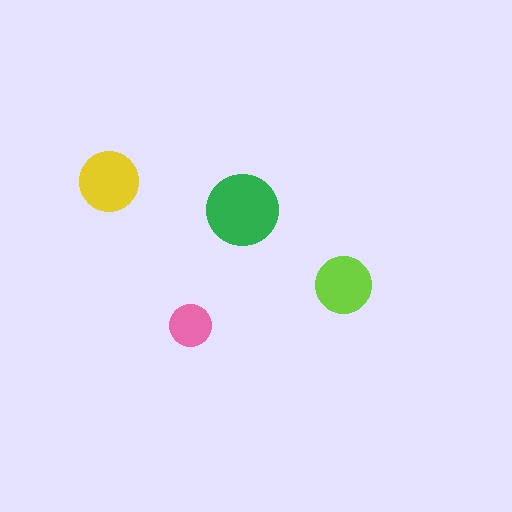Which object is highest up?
The yellow circle is topmost.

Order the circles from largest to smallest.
the green one, the yellow one, the lime one, the pink one.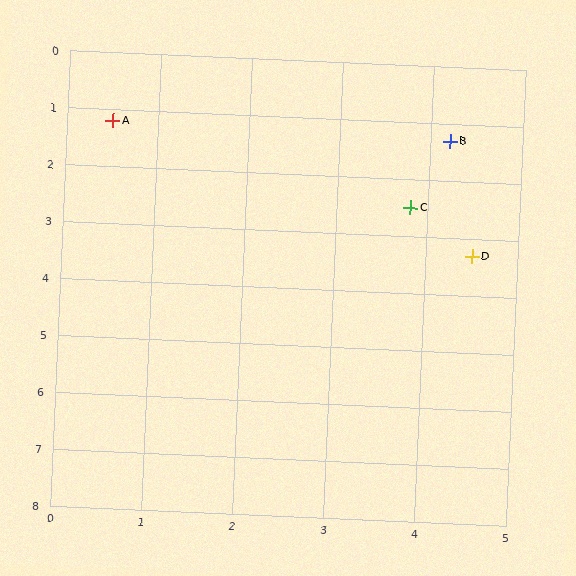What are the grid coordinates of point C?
Point C is at approximately (3.8, 2.5).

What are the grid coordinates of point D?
Point D is at approximately (4.5, 3.3).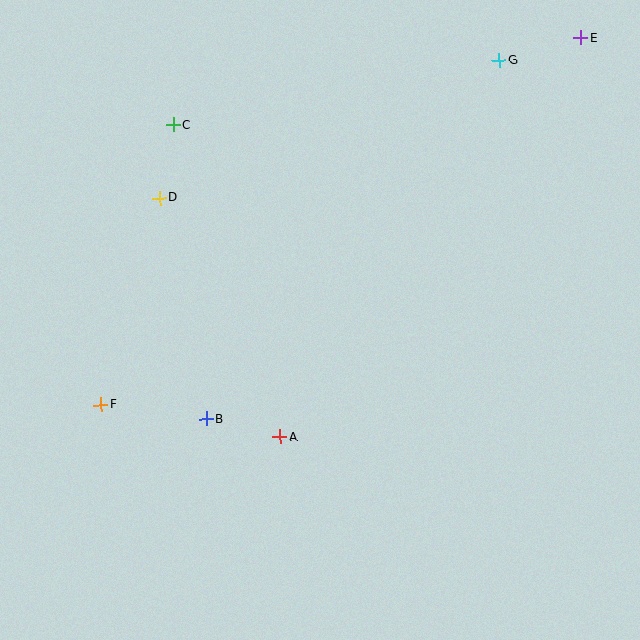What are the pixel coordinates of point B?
Point B is at (206, 419).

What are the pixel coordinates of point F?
Point F is at (101, 405).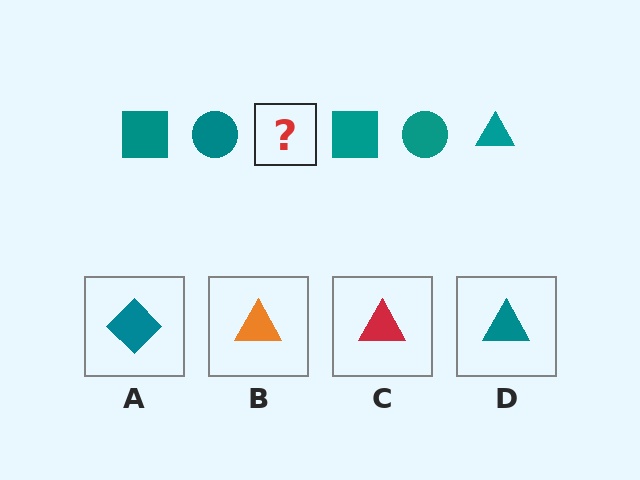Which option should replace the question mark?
Option D.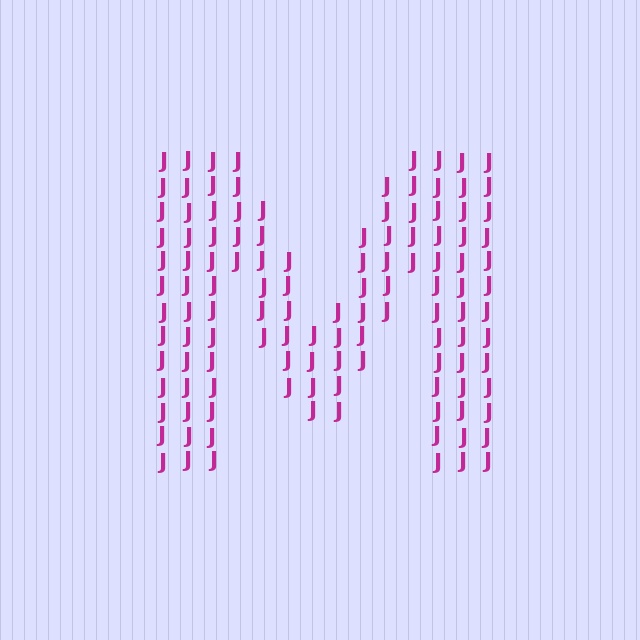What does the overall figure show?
The overall figure shows the letter M.